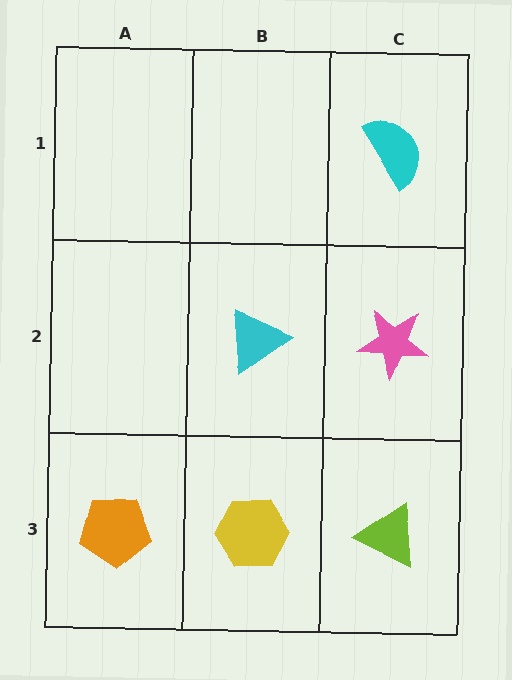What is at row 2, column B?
A cyan triangle.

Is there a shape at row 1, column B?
No, that cell is empty.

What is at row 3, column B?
A yellow hexagon.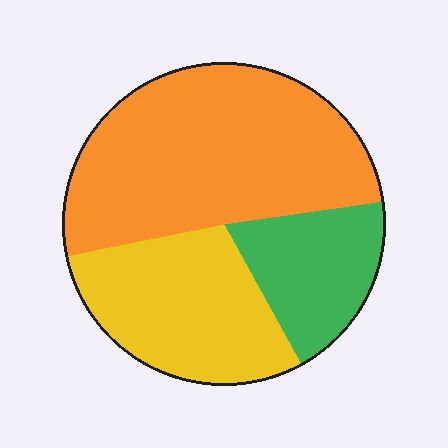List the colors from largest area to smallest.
From largest to smallest: orange, yellow, green.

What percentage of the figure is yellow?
Yellow covers about 30% of the figure.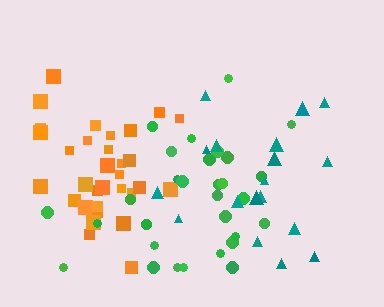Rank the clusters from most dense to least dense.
orange, green, teal.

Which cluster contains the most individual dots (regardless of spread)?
Orange (32).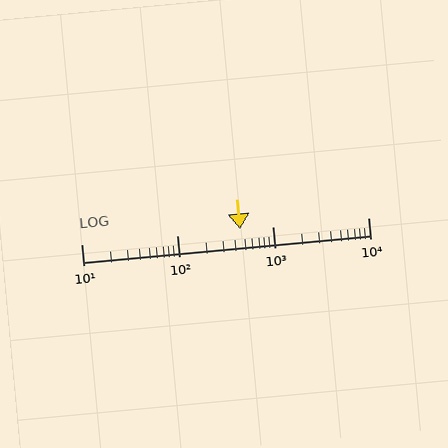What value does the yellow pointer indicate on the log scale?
The pointer indicates approximately 460.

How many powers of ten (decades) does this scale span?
The scale spans 3 decades, from 10 to 10000.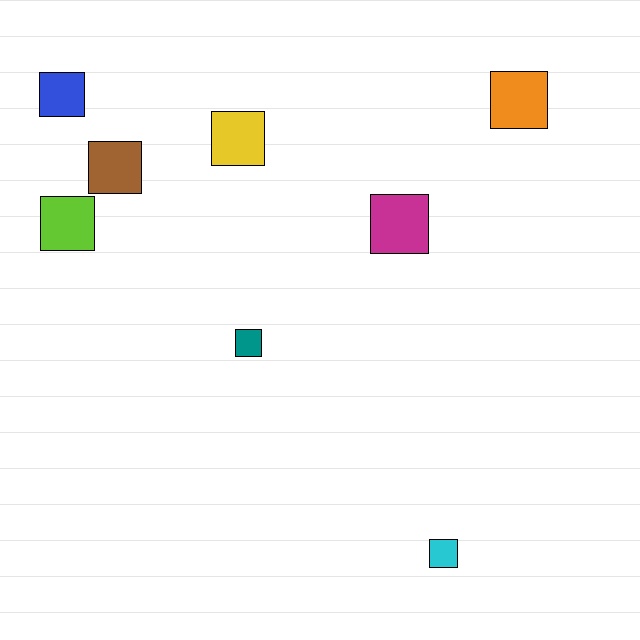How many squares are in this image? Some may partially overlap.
There are 8 squares.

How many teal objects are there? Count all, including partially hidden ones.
There is 1 teal object.